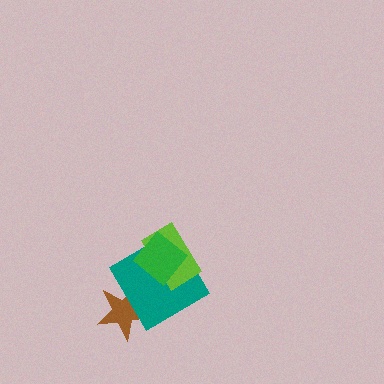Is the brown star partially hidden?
Yes, it is partially covered by another shape.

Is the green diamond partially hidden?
No, no other shape covers it.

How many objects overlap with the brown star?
1 object overlaps with the brown star.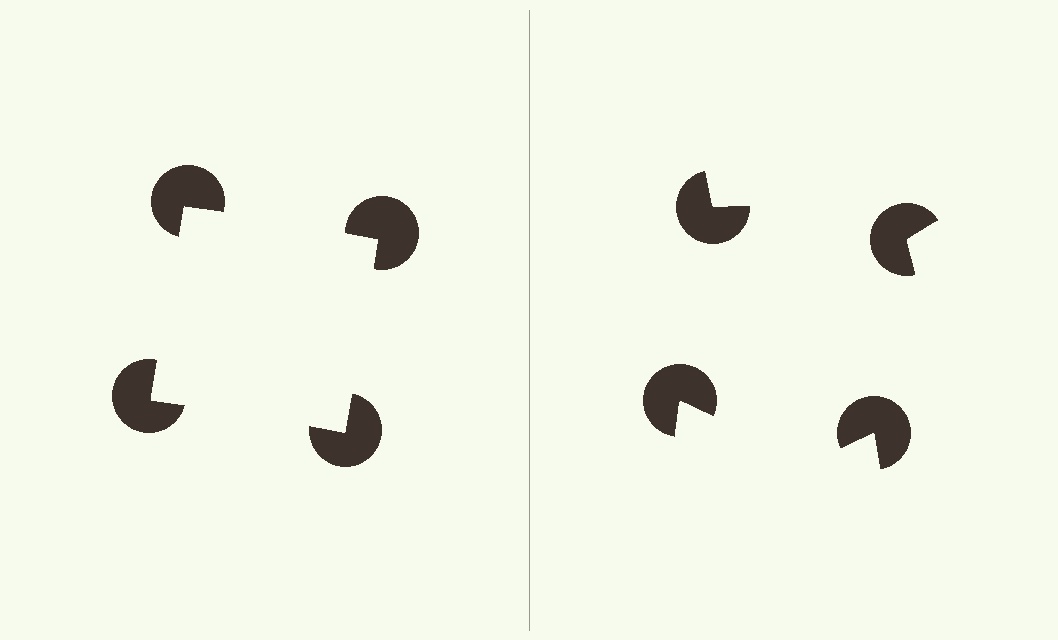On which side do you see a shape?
An illusory square appears on the left side. On the right side the wedge cuts are rotated, so no coherent shape forms.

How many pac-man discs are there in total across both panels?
8 — 4 on each side.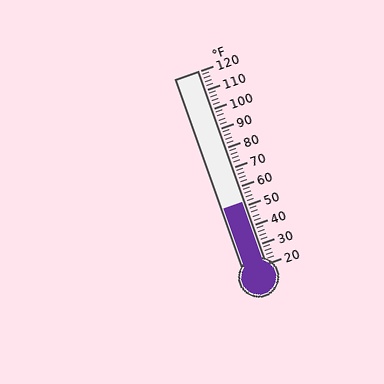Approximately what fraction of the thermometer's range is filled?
The thermometer is filled to approximately 30% of its range.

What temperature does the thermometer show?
The thermometer shows approximately 52°F.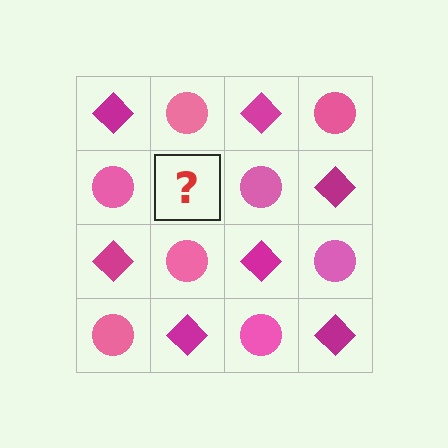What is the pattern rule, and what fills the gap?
The rule is that it alternates magenta diamond and pink circle in a checkerboard pattern. The gap should be filled with a magenta diamond.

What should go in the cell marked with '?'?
The missing cell should contain a magenta diamond.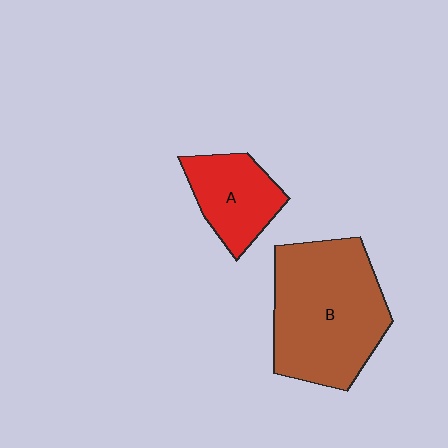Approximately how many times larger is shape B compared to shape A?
Approximately 2.1 times.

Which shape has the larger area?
Shape B (brown).